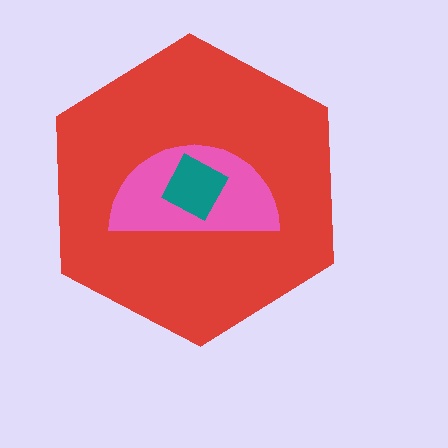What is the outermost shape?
The red hexagon.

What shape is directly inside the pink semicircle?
The teal diamond.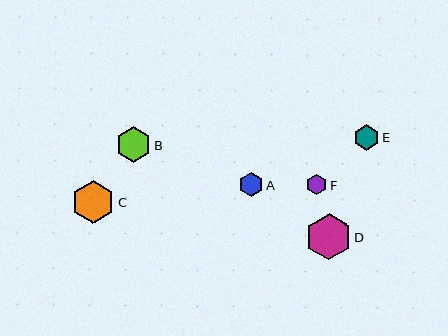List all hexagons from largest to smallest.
From largest to smallest: D, C, B, E, A, F.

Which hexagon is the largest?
Hexagon D is the largest with a size of approximately 46 pixels.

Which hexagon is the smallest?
Hexagon F is the smallest with a size of approximately 20 pixels.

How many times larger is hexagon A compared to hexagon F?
Hexagon A is approximately 1.2 times the size of hexagon F.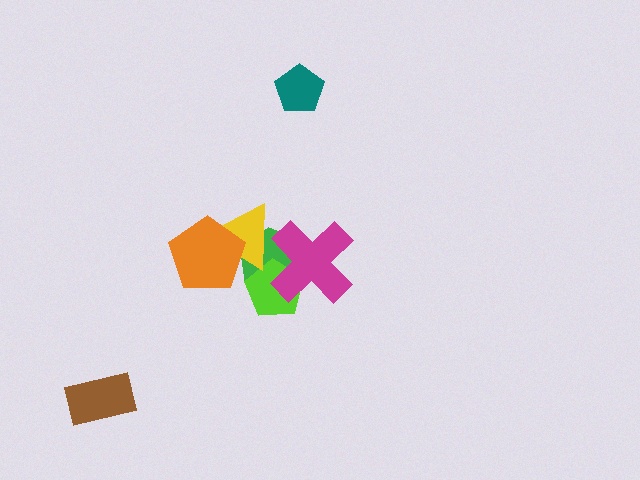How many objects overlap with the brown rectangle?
0 objects overlap with the brown rectangle.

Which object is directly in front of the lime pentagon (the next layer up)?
The yellow triangle is directly in front of the lime pentagon.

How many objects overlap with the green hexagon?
4 objects overlap with the green hexagon.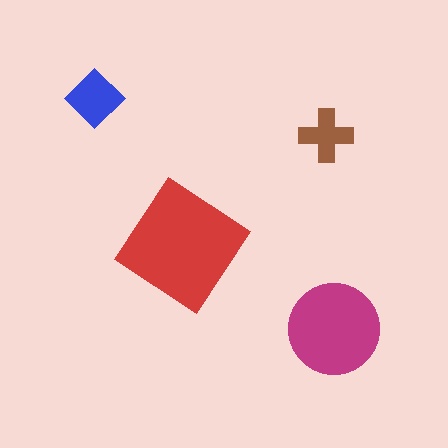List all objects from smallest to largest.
The brown cross, the blue diamond, the magenta circle, the red diamond.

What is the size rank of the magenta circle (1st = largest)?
2nd.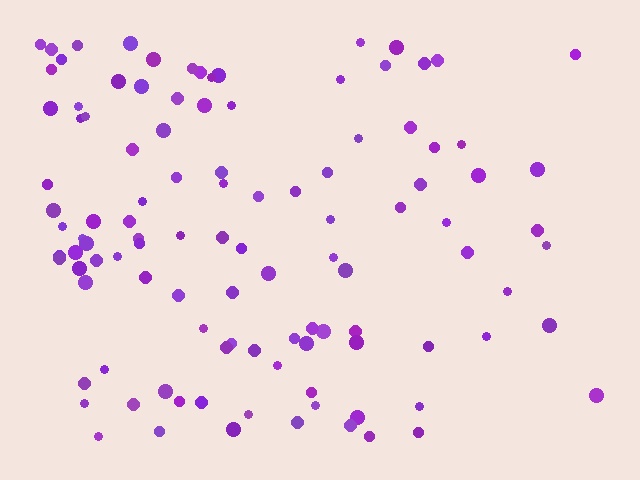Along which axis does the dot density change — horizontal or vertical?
Horizontal.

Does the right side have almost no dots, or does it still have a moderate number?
Still a moderate number, just noticeably fewer than the left.